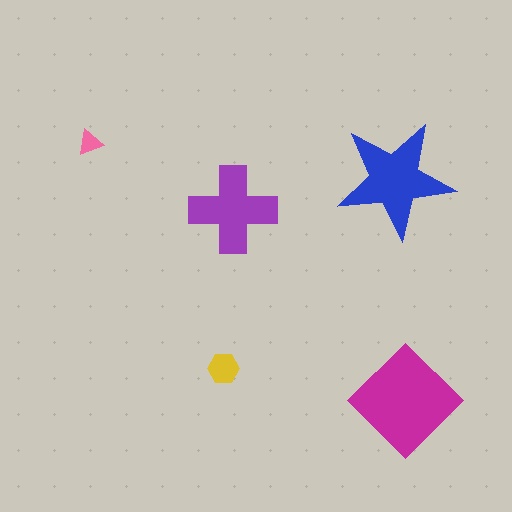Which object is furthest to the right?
The magenta diamond is rightmost.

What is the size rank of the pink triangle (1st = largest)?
5th.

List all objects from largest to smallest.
The magenta diamond, the blue star, the purple cross, the yellow hexagon, the pink triangle.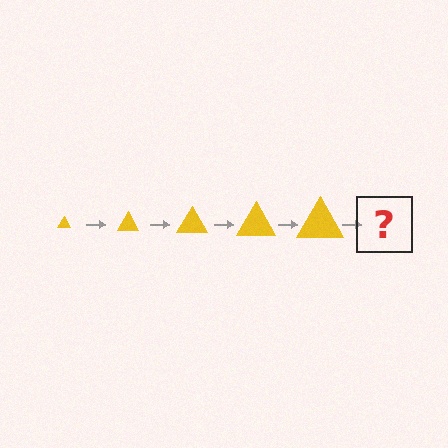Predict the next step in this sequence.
The next step is a yellow triangle, larger than the previous one.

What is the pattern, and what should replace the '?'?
The pattern is that the triangle gets progressively larger each step. The '?' should be a yellow triangle, larger than the previous one.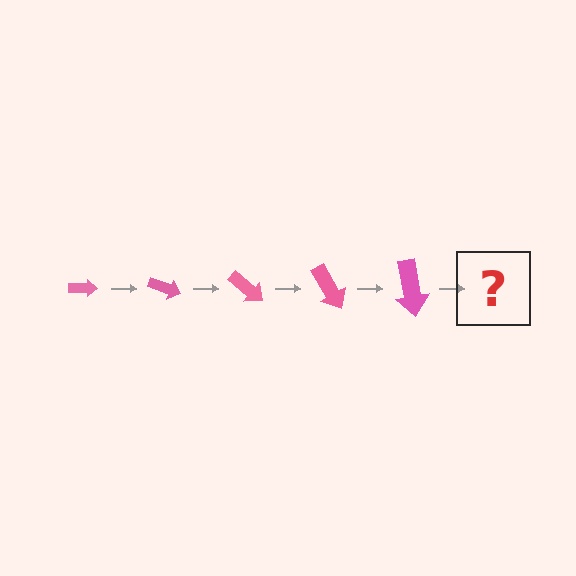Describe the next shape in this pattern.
It should be an arrow, larger than the previous one and rotated 100 degrees from the start.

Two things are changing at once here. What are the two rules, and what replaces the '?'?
The two rules are that the arrow grows larger each step and it rotates 20 degrees each step. The '?' should be an arrow, larger than the previous one and rotated 100 degrees from the start.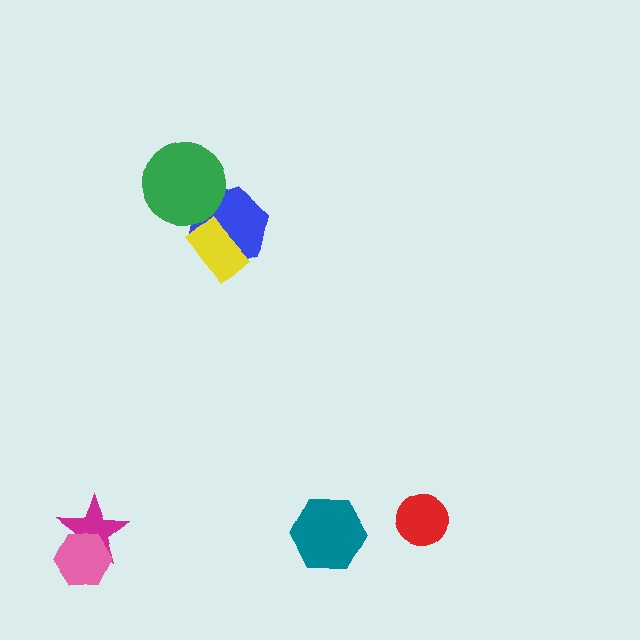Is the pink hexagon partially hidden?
No, no other shape covers it.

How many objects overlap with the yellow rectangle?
1 object overlaps with the yellow rectangle.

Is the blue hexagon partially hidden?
Yes, it is partially covered by another shape.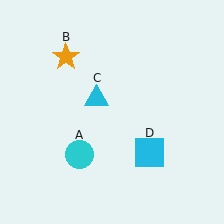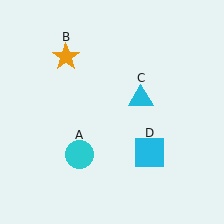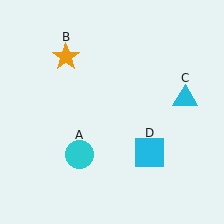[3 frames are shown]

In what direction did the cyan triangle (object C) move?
The cyan triangle (object C) moved right.